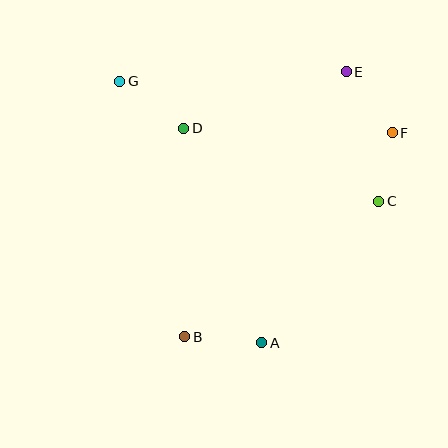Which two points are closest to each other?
Points C and F are closest to each other.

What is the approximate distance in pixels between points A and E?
The distance between A and E is approximately 284 pixels.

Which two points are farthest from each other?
Points B and E are farthest from each other.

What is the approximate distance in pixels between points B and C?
The distance between B and C is approximately 237 pixels.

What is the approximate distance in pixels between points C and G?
The distance between C and G is approximately 285 pixels.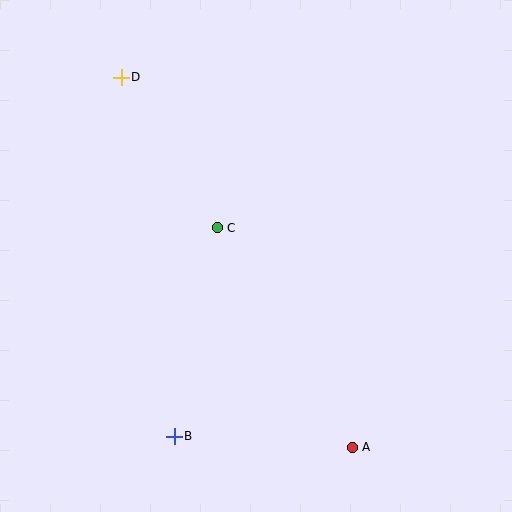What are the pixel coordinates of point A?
Point A is at (352, 447).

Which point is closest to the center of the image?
Point C at (217, 228) is closest to the center.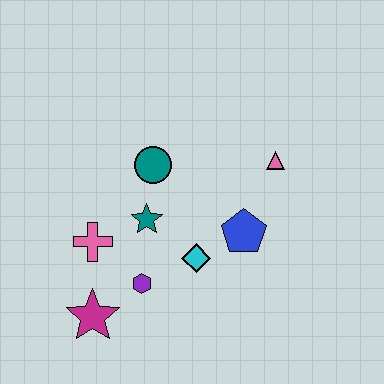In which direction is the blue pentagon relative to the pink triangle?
The blue pentagon is below the pink triangle.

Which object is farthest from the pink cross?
The pink triangle is farthest from the pink cross.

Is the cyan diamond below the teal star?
Yes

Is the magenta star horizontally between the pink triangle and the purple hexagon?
No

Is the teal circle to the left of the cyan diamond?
Yes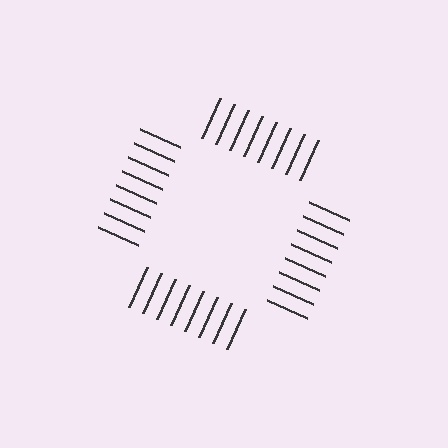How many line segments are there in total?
32 — 8 along each of the 4 edges.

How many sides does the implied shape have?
4 sides — the line-ends trace a square.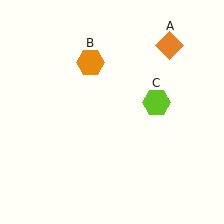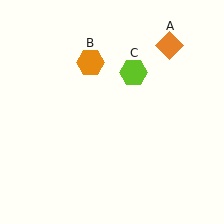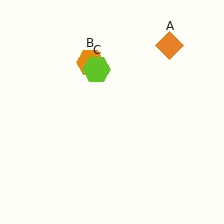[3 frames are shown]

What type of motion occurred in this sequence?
The lime hexagon (object C) rotated counterclockwise around the center of the scene.